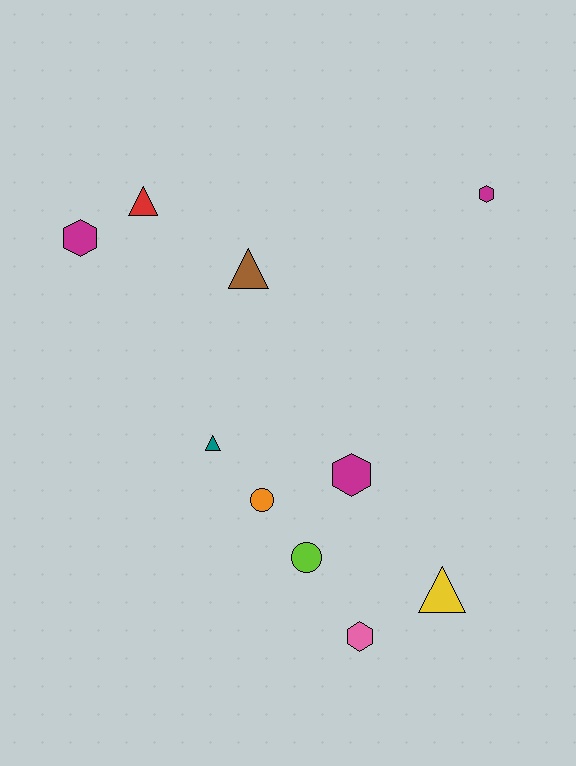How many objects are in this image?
There are 10 objects.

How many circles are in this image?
There are 2 circles.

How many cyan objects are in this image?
There are no cyan objects.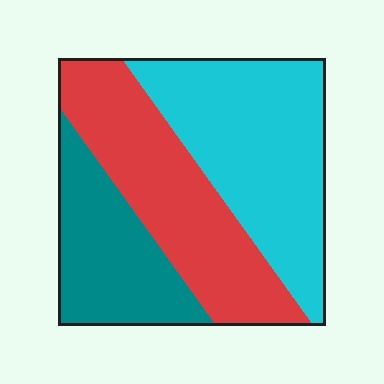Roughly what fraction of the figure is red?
Red covers 35% of the figure.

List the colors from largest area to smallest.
From largest to smallest: cyan, red, teal.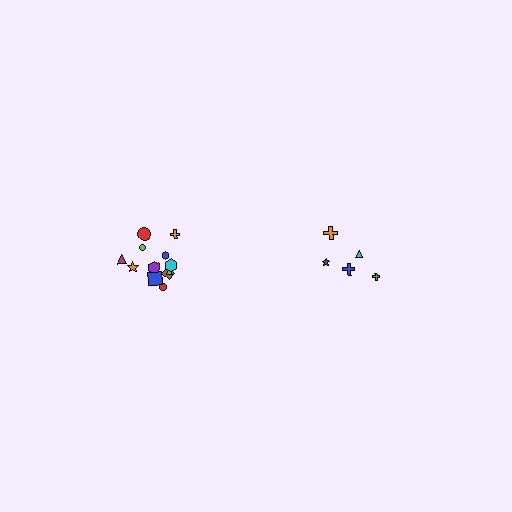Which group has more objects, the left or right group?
The left group.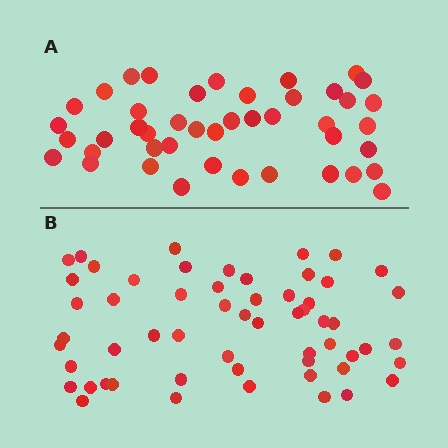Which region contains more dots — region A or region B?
Region B (the bottom region) has more dots.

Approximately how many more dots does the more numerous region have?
Region B has approximately 15 more dots than region A.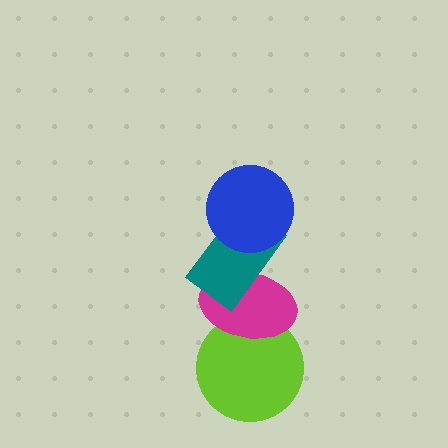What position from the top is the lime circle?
The lime circle is 4th from the top.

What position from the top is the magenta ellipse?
The magenta ellipse is 3rd from the top.